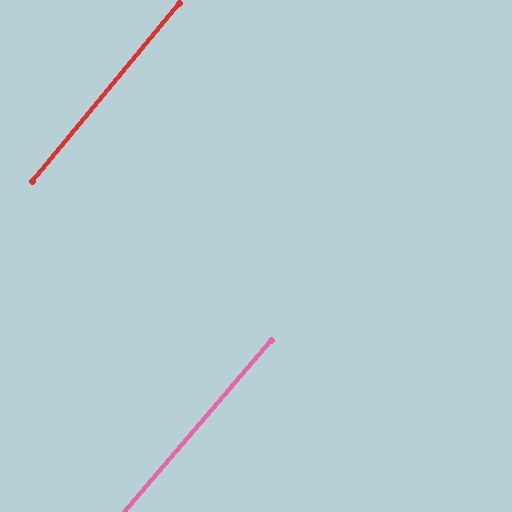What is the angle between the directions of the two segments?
Approximately 1 degree.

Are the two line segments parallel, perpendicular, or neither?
Parallel — their directions differ by only 1.0°.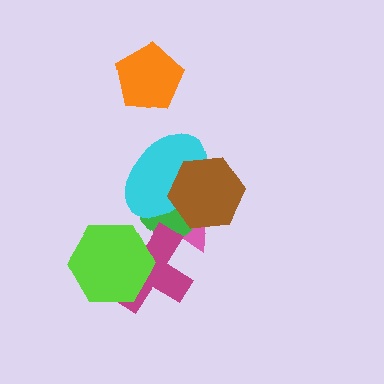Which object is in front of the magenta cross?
The lime hexagon is in front of the magenta cross.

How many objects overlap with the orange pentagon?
0 objects overlap with the orange pentagon.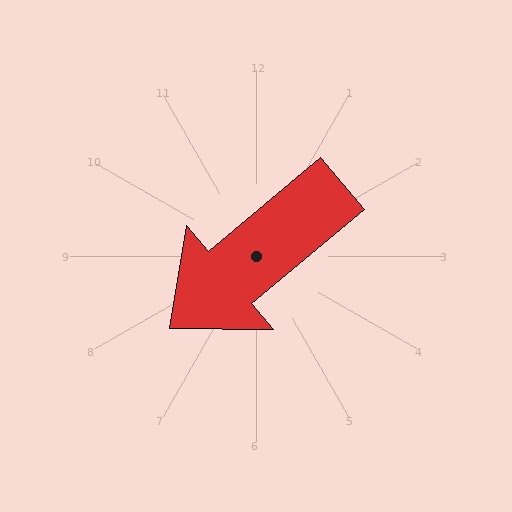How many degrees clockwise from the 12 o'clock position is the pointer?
Approximately 230 degrees.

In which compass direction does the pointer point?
Southwest.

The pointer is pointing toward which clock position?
Roughly 8 o'clock.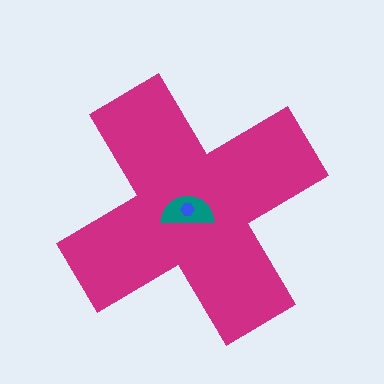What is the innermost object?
The blue hexagon.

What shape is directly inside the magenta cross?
The teal semicircle.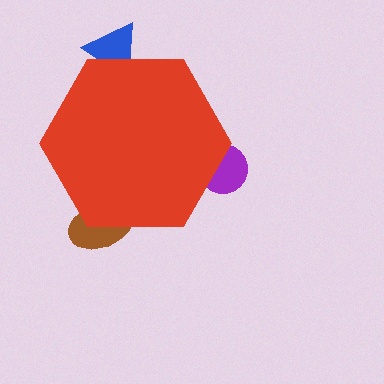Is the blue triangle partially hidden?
Yes, the blue triangle is partially hidden behind the red hexagon.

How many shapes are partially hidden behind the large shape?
3 shapes are partially hidden.